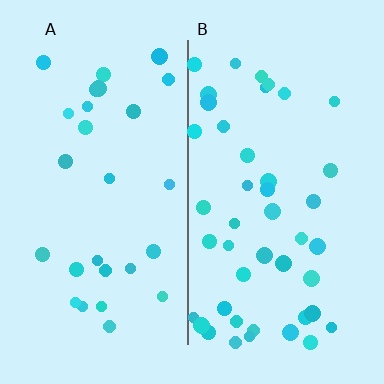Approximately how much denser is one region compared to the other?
Approximately 1.6× — region B over region A.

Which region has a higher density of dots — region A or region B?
B (the right).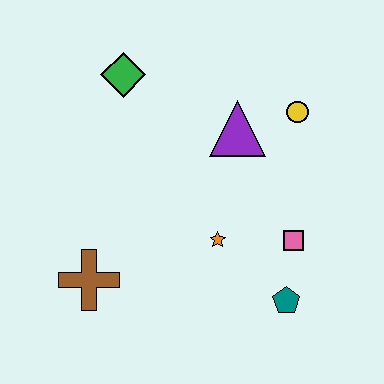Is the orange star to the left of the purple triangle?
Yes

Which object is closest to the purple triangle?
The yellow circle is closest to the purple triangle.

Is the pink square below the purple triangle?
Yes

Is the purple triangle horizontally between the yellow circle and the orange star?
Yes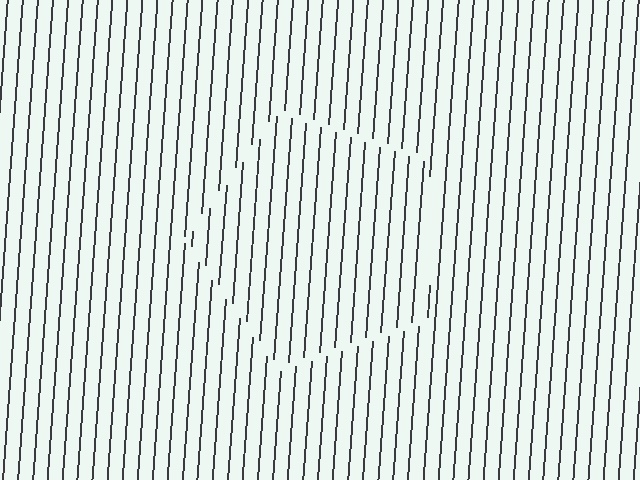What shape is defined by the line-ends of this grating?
An illusory pentagon. The interior of the shape contains the same grating, shifted by half a period — the contour is defined by the phase discontinuity where line-ends from the inner and outer gratings abut.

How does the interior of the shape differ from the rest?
The interior of the shape contains the same grating, shifted by half a period — the contour is defined by the phase discontinuity where line-ends from the inner and outer gratings abut.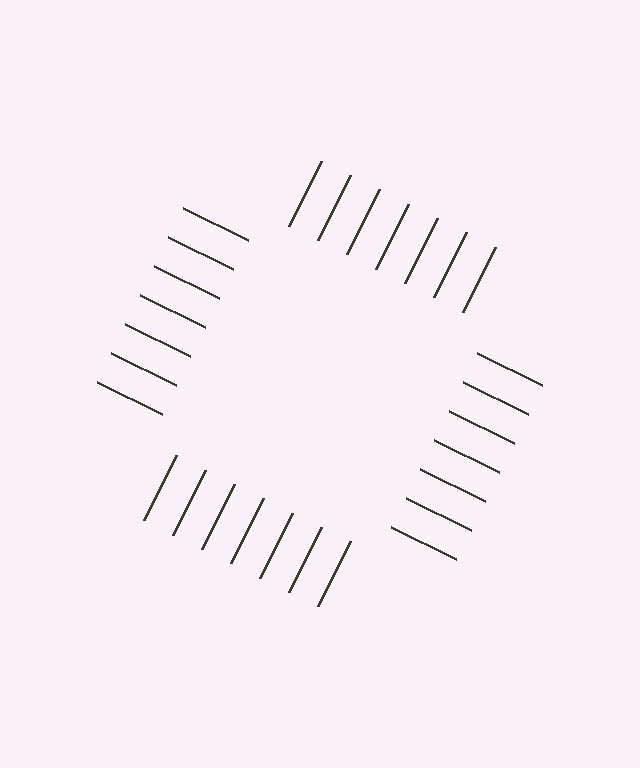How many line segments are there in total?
28 — 7 along each of the 4 edges.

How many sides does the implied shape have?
4 sides — the line-ends trace a square.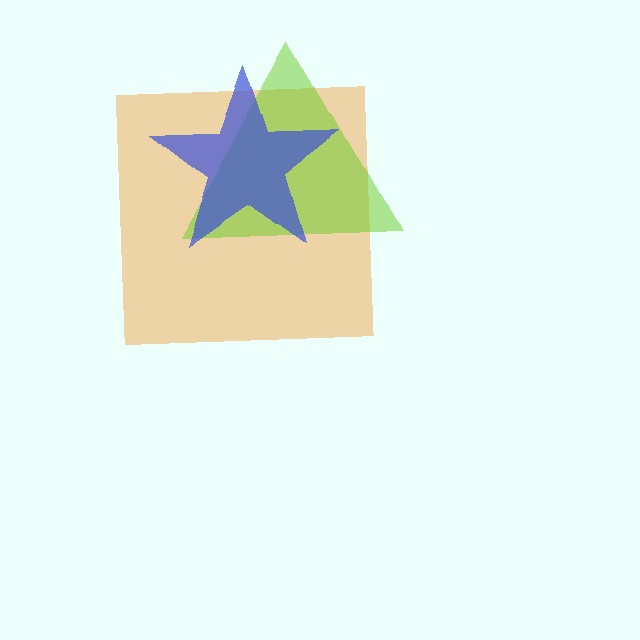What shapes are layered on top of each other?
The layered shapes are: an orange square, a lime triangle, a blue star.